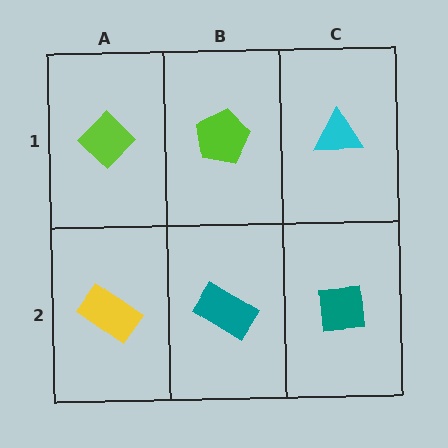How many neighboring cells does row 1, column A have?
2.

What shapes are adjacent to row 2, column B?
A lime pentagon (row 1, column B), a yellow rectangle (row 2, column A), a teal square (row 2, column C).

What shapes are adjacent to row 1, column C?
A teal square (row 2, column C), a lime pentagon (row 1, column B).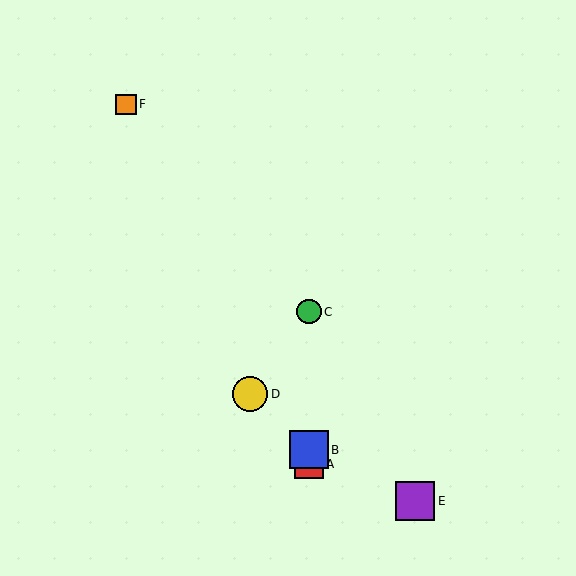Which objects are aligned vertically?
Objects A, B, C are aligned vertically.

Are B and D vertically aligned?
No, B is at x≈309 and D is at x≈250.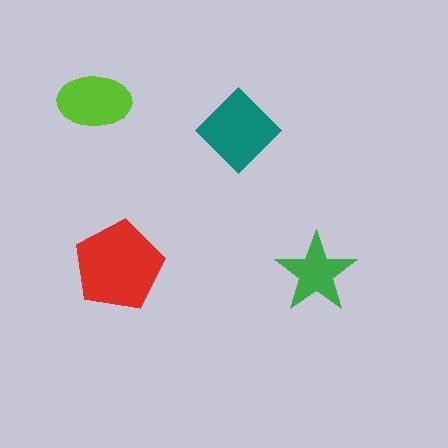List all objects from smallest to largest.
The green star, the lime ellipse, the teal diamond, the red pentagon.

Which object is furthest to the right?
The green star is rightmost.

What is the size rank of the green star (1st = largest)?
4th.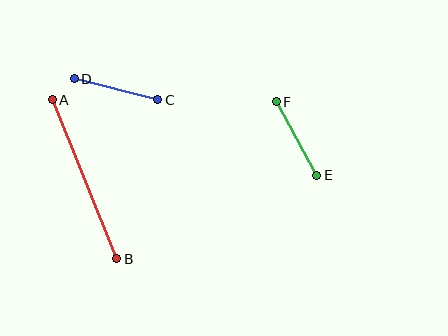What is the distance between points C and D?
The distance is approximately 86 pixels.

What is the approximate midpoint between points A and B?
The midpoint is at approximately (85, 179) pixels.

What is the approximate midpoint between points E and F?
The midpoint is at approximately (296, 138) pixels.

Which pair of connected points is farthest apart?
Points A and B are farthest apart.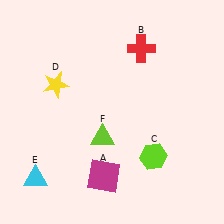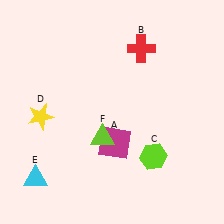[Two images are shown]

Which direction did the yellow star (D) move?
The yellow star (D) moved down.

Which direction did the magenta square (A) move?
The magenta square (A) moved up.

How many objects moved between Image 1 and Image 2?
2 objects moved between the two images.